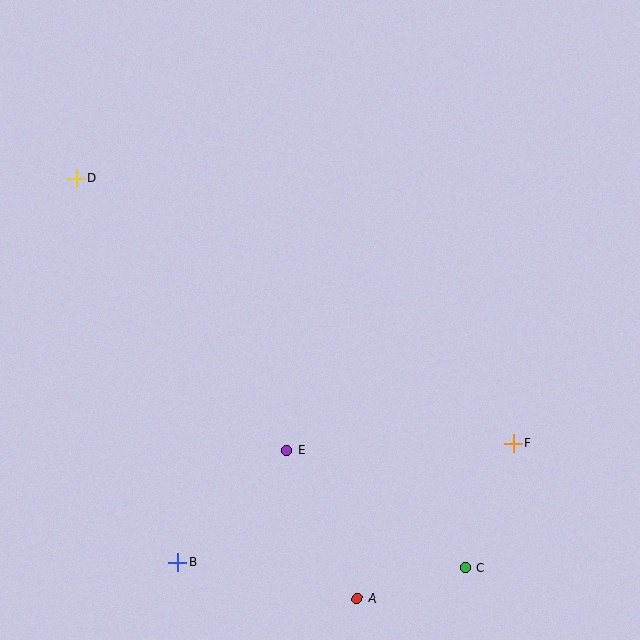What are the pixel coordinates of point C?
Point C is at (465, 568).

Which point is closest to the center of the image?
Point E at (287, 450) is closest to the center.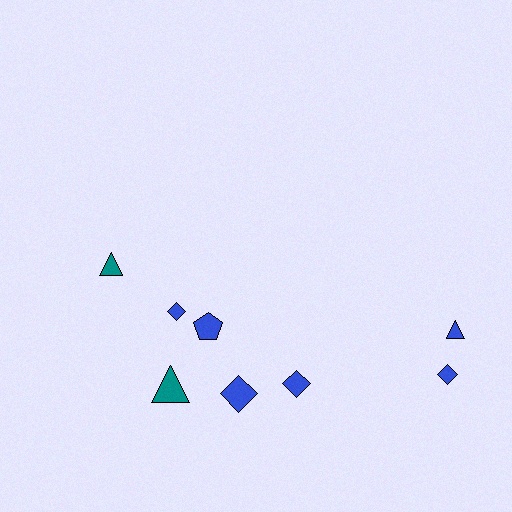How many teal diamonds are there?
There are no teal diamonds.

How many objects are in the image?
There are 8 objects.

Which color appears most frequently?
Blue, with 6 objects.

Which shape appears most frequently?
Diamond, with 4 objects.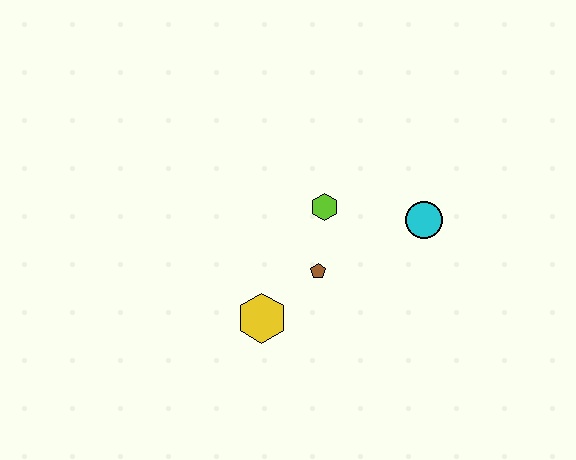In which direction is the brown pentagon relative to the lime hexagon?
The brown pentagon is below the lime hexagon.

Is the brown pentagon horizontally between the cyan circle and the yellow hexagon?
Yes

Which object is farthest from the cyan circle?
The yellow hexagon is farthest from the cyan circle.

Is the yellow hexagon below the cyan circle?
Yes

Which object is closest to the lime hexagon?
The brown pentagon is closest to the lime hexagon.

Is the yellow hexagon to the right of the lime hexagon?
No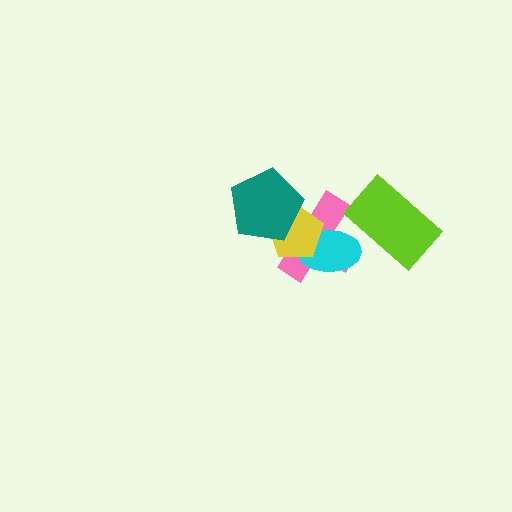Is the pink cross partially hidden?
Yes, it is partially covered by another shape.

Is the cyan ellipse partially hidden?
Yes, it is partially covered by another shape.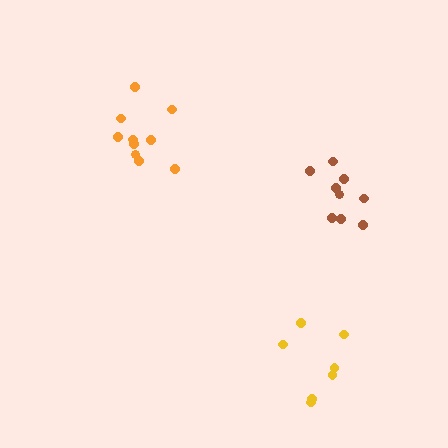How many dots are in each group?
Group 1: 10 dots, Group 2: 7 dots, Group 3: 9 dots (26 total).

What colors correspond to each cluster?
The clusters are colored: orange, yellow, brown.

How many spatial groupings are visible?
There are 3 spatial groupings.